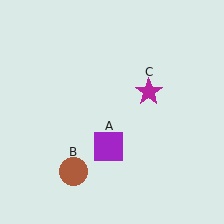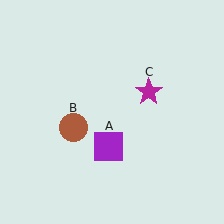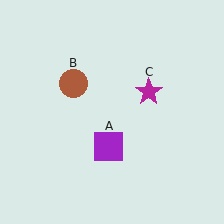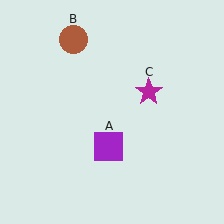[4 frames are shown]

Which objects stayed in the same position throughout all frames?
Purple square (object A) and magenta star (object C) remained stationary.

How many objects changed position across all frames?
1 object changed position: brown circle (object B).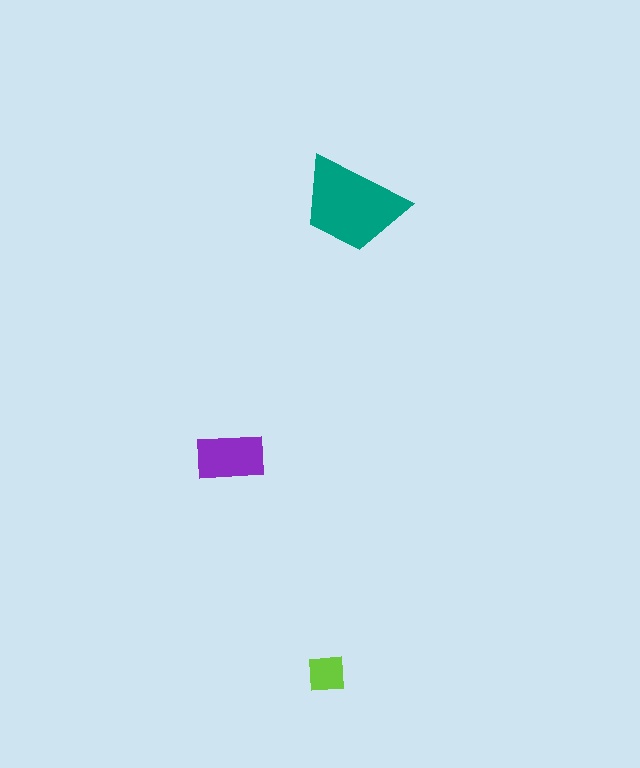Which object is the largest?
The teal trapezoid.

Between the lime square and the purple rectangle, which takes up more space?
The purple rectangle.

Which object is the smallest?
The lime square.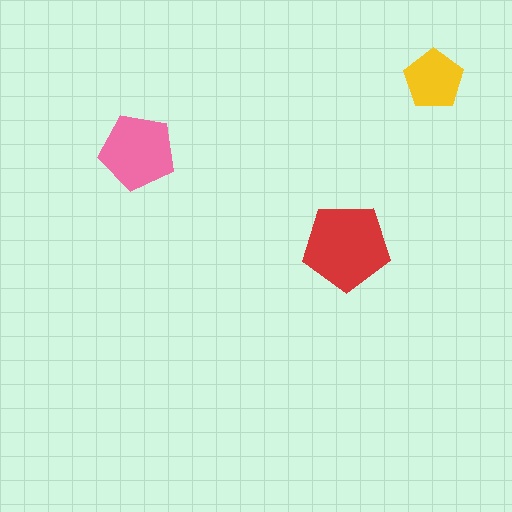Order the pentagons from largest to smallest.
the red one, the pink one, the yellow one.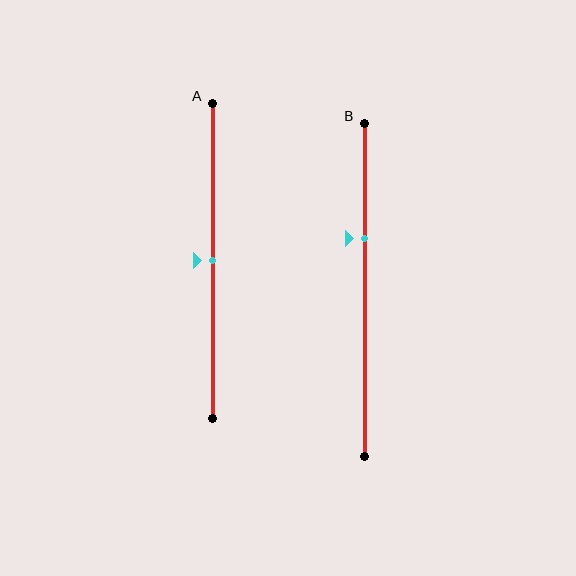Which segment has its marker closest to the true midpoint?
Segment A has its marker closest to the true midpoint.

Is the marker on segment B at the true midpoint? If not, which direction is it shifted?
No, the marker on segment B is shifted upward by about 15% of the segment length.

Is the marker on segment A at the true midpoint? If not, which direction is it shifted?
Yes, the marker on segment A is at the true midpoint.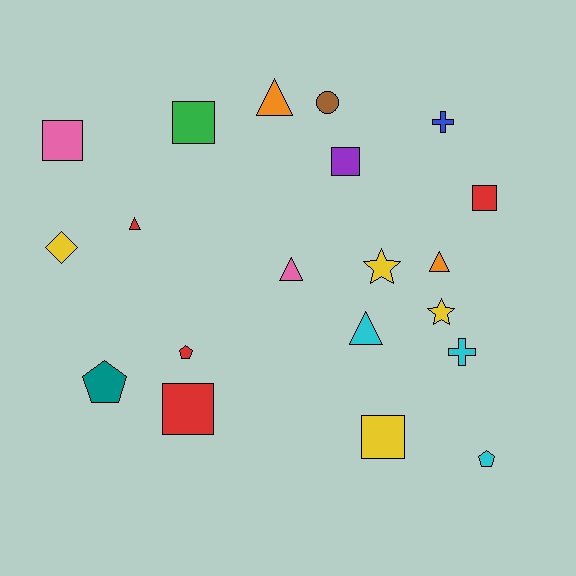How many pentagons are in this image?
There are 3 pentagons.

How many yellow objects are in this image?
There are 4 yellow objects.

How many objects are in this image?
There are 20 objects.